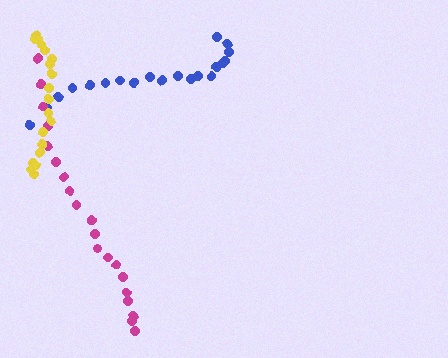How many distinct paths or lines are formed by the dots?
There are 3 distinct paths.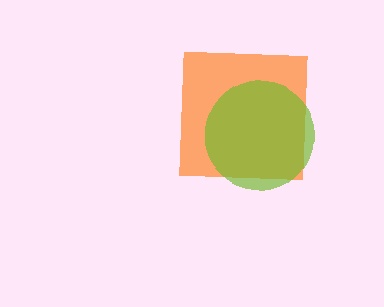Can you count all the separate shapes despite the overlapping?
Yes, there are 2 separate shapes.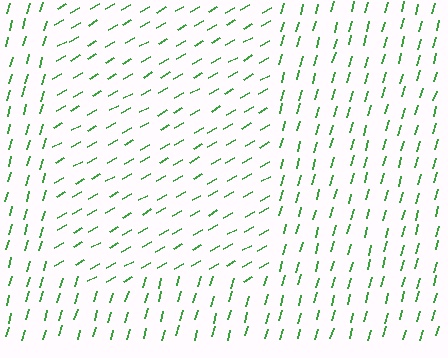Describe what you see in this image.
The image is filled with small green line segments. A rectangle region in the image has lines oriented differently from the surrounding lines, creating a visible texture boundary.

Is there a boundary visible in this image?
Yes, there is a texture boundary formed by a change in line orientation.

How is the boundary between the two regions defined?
The boundary is defined purely by a change in line orientation (approximately 45 degrees difference). All lines are the same color and thickness.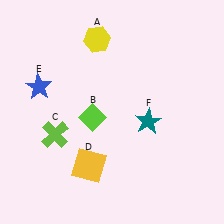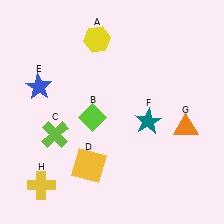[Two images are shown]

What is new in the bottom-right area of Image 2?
An orange triangle (G) was added in the bottom-right area of Image 2.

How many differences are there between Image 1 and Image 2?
There are 2 differences between the two images.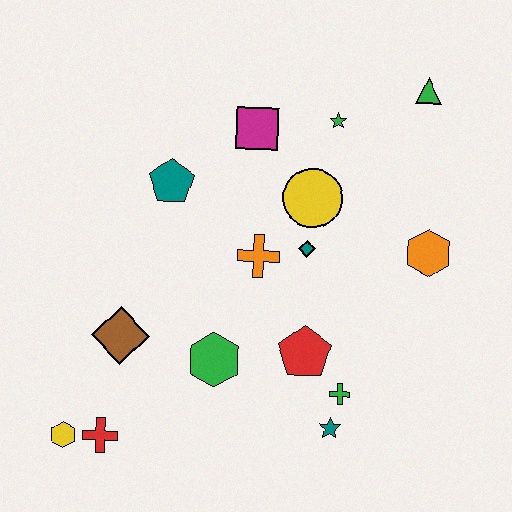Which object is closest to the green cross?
The teal star is closest to the green cross.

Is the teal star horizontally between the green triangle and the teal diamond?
Yes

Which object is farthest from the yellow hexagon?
The green triangle is farthest from the yellow hexagon.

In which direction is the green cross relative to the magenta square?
The green cross is below the magenta square.